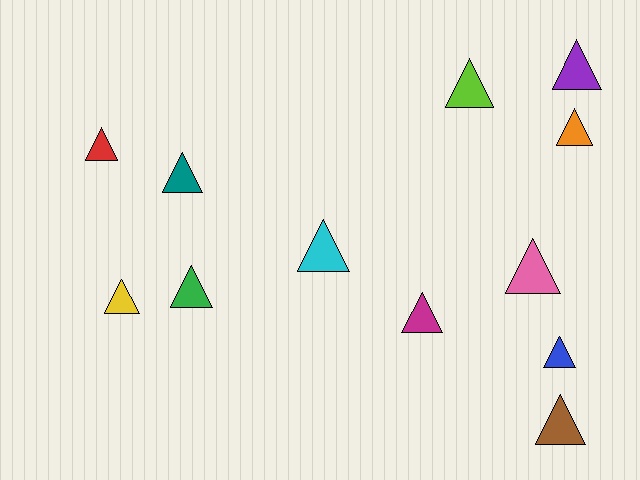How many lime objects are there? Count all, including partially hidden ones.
There is 1 lime object.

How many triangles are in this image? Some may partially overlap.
There are 12 triangles.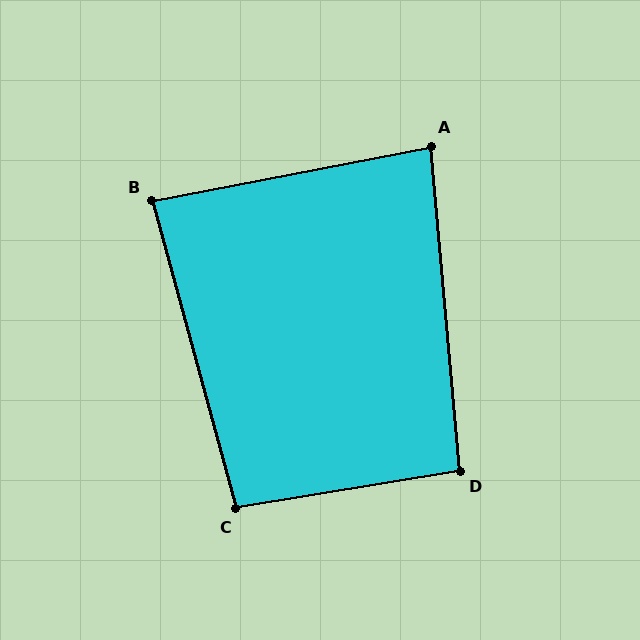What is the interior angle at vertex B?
Approximately 86 degrees (approximately right).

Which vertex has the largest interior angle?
C, at approximately 96 degrees.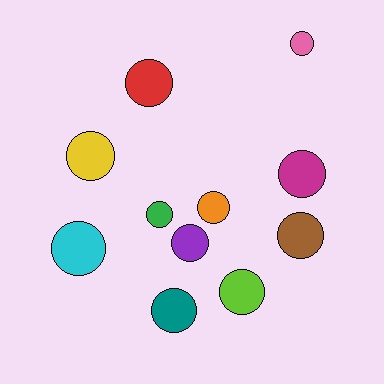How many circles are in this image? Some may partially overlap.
There are 11 circles.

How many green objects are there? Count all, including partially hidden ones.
There is 1 green object.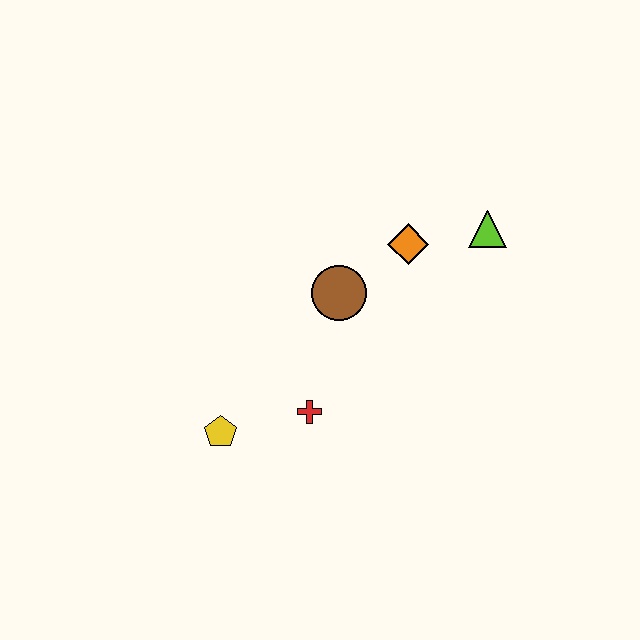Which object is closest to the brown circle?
The orange diamond is closest to the brown circle.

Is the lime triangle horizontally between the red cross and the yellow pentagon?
No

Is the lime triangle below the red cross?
No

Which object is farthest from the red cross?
The lime triangle is farthest from the red cross.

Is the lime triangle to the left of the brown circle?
No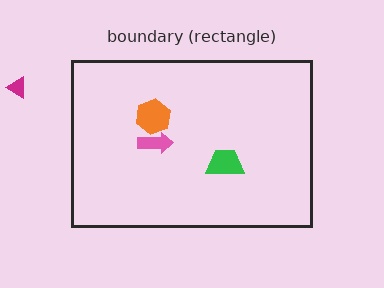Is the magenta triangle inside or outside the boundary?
Outside.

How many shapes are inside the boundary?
3 inside, 1 outside.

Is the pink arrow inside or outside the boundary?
Inside.